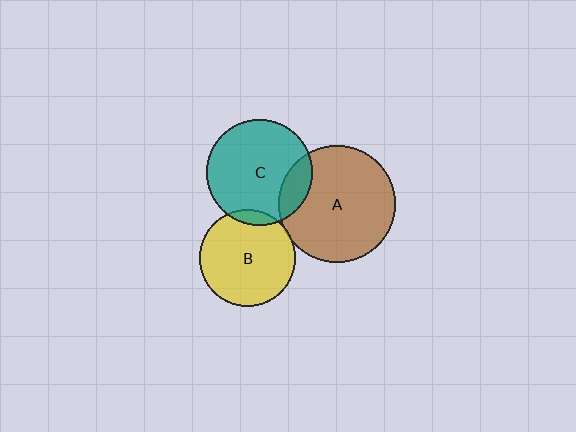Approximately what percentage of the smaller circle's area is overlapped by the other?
Approximately 5%.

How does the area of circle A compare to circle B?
Approximately 1.5 times.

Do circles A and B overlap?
Yes.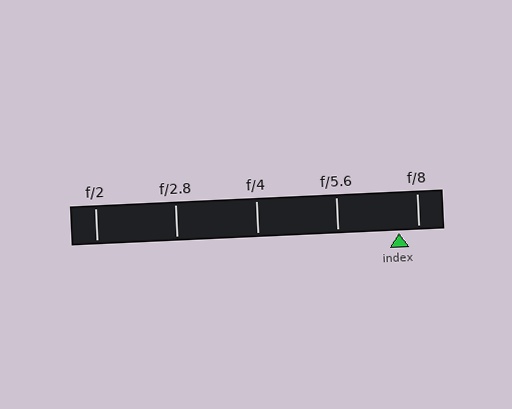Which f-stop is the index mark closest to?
The index mark is closest to f/8.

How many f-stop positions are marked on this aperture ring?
There are 5 f-stop positions marked.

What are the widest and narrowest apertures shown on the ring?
The widest aperture shown is f/2 and the narrowest is f/8.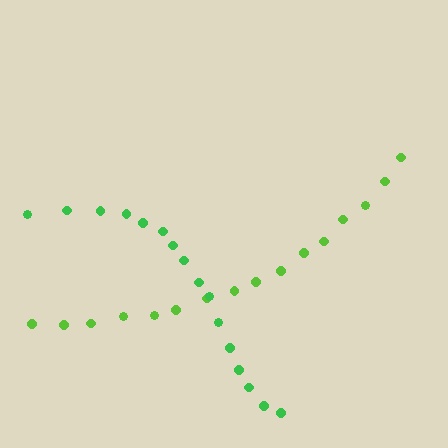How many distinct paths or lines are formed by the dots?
There are 2 distinct paths.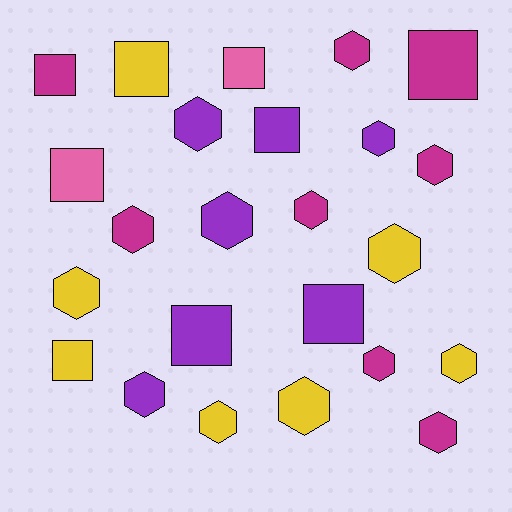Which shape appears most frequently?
Hexagon, with 15 objects.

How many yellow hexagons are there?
There are 5 yellow hexagons.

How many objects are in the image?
There are 24 objects.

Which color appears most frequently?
Magenta, with 8 objects.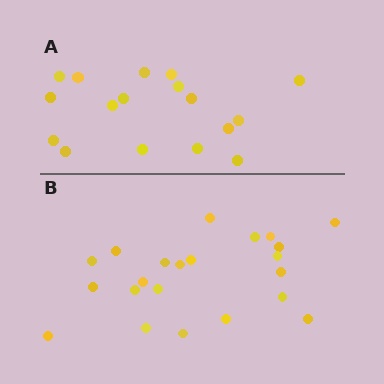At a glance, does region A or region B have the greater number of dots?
Region B (the bottom region) has more dots.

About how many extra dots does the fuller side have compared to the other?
Region B has about 5 more dots than region A.